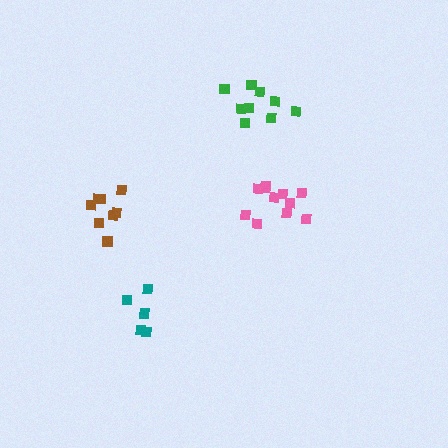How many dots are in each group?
Group 1: 9 dots, Group 2: 5 dots, Group 3: 11 dots, Group 4: 8 dots (33 total).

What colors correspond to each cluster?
The clusters are colored: green, teal, pink, brown.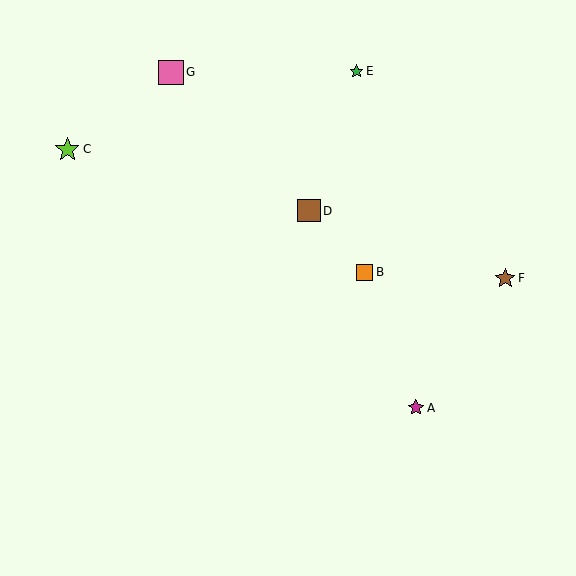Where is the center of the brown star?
The center of the brown star is at (505, 278).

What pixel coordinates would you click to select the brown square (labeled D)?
Click at (309, 211) to select the brown square D.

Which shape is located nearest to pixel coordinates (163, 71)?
The pink square (labeled G) at (171, 72) is nearest to that location.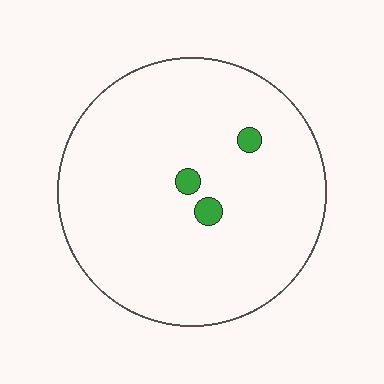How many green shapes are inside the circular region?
3.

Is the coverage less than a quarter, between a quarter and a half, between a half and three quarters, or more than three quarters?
Less than a quarter.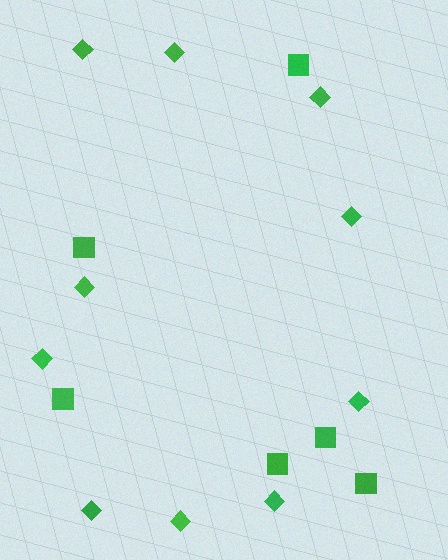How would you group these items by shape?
There are 2 groups: one group of squares (6) and one group of diamonds (10).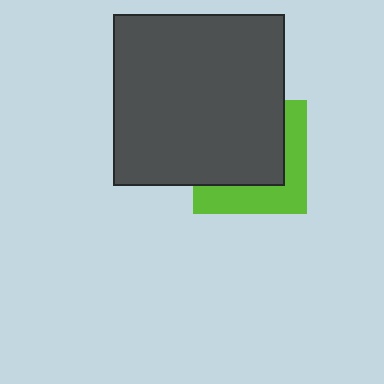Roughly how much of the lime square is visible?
A small part of it is visible (roughly 39%).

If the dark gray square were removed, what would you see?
You would see the complete lime square.